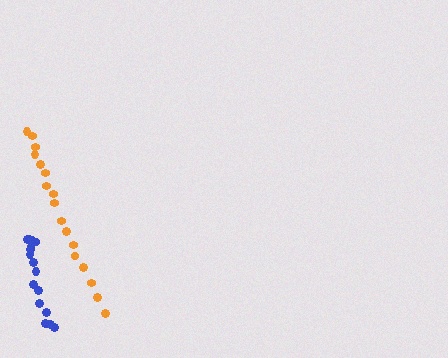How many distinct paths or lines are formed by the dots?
There are 2 distinct paths.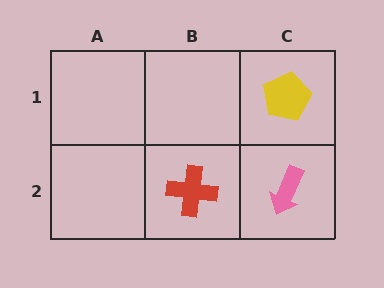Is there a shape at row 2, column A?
No, that cell is empty.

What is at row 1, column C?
A yellow pentagon.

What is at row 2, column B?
A red cross.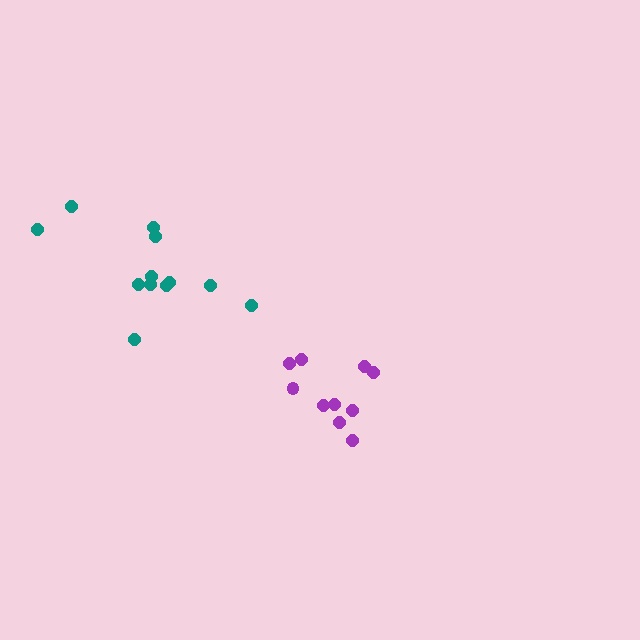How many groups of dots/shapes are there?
There are 2 groups.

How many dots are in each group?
Group 1: 10 dots, Group 2: 12 dots (22 total).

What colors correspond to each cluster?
The clusters are colored: purple, teal.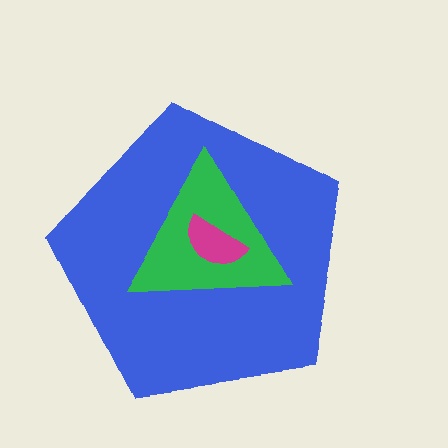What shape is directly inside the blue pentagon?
The green triangle.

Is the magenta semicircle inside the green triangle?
Yes.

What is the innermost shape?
The magenta semicircle.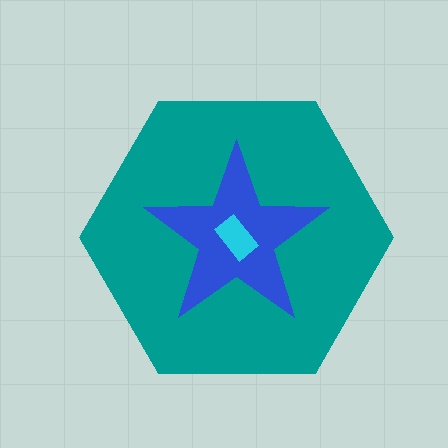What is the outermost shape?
The teal hexagon.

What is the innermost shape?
The cyan rectangle.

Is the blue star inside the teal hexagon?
Yes.